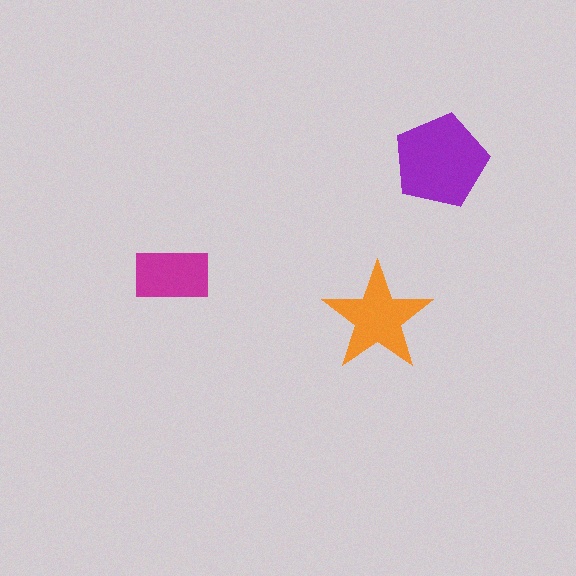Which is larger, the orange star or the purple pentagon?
The purple pentagon.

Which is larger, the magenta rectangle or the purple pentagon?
The purple pentagon.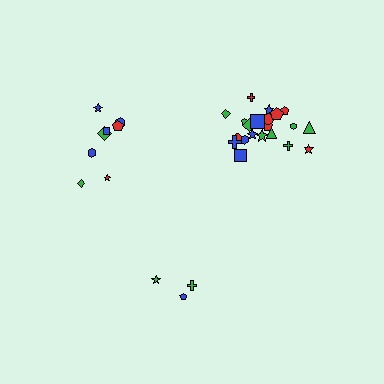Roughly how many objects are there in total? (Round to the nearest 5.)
Roughly 35 objects in total.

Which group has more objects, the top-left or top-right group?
The top-right group.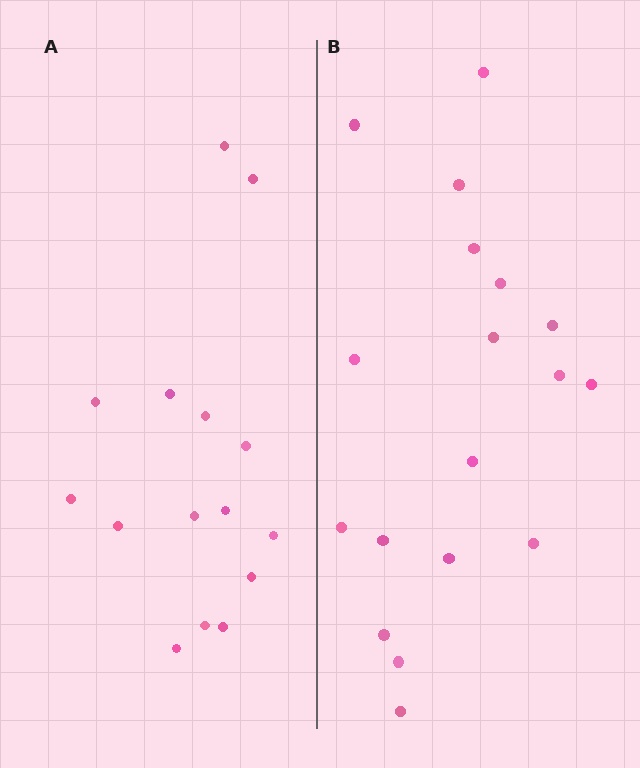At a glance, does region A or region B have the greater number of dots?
Region B (the right region) has more dots.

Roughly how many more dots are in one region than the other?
Region B has just a few more — roughly 2 or 3 more dots than region A.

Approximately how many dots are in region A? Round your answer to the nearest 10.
About 20 dots. (The exact count is 15, which rounds to 20.)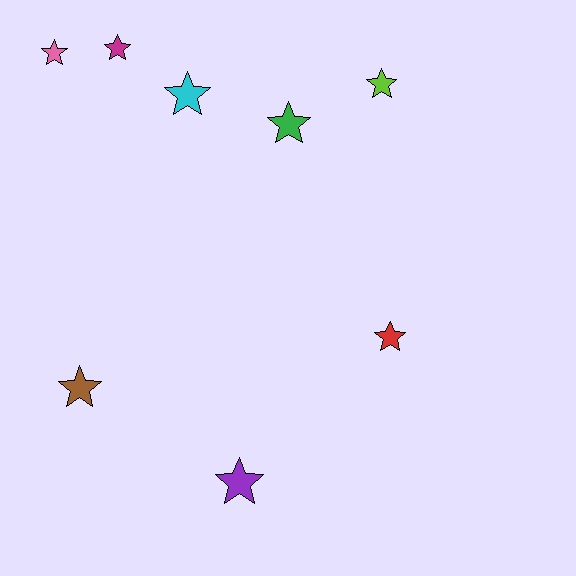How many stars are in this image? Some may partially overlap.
There are 8 stars.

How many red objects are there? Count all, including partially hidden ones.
There is 1 red object.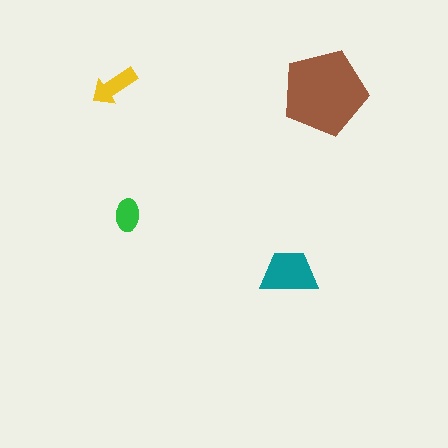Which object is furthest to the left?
The yellow arrow is leftmost.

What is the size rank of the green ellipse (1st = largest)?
4th.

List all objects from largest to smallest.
The brown pentagon, the teal trapezoid, the yellow arrow, the green ellipse.